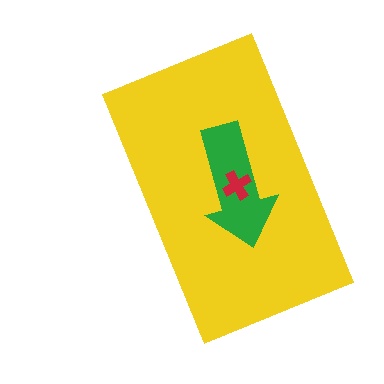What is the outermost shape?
The yellow rectangle.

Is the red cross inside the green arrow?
Yes.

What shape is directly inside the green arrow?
The red cross.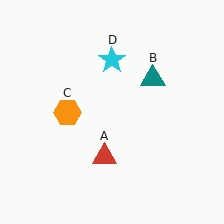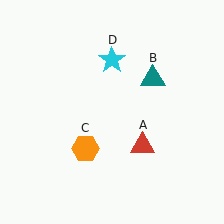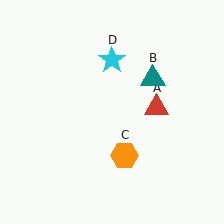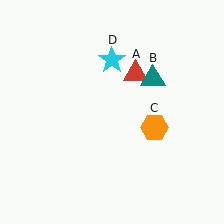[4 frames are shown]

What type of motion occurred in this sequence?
The red triangle (object A), orange hexagon (object C) rotated counterclockwise around the center of the scene.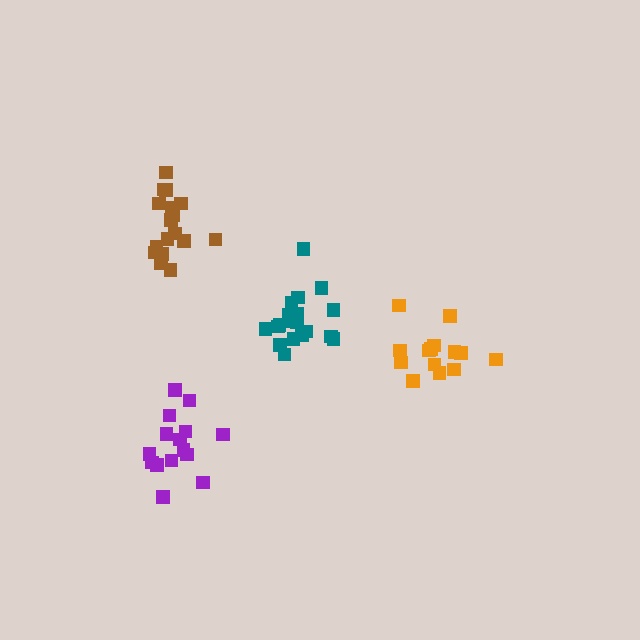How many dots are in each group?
Group 1: 17 dots, Group 2: 19 dots, Group 3: 14 dots, Group 4: 15 dots (65 total).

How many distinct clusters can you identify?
There are 4 distinct clusters.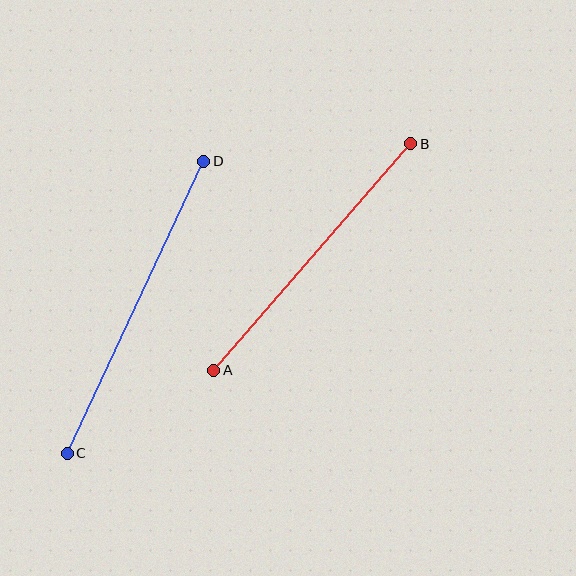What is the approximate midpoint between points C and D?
The midpoint is at approximately (136, 307) pixels.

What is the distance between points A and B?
The distance is approximately 300 pixels.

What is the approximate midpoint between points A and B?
The midpoint is at approximately (312, 257) pixels.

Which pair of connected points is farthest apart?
Points C and D are farthest apart.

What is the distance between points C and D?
The distance is approximately 322 pixels.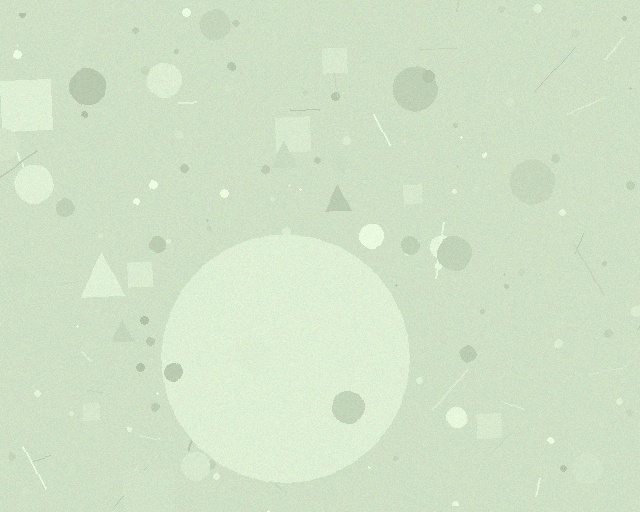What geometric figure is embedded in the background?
A circle is embedded in the background.